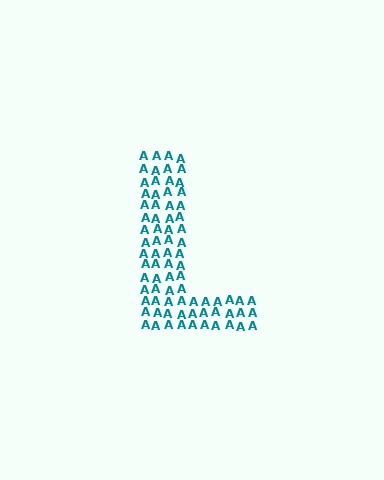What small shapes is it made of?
It is made of small letter A's.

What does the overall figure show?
The overall figure shows the letter L.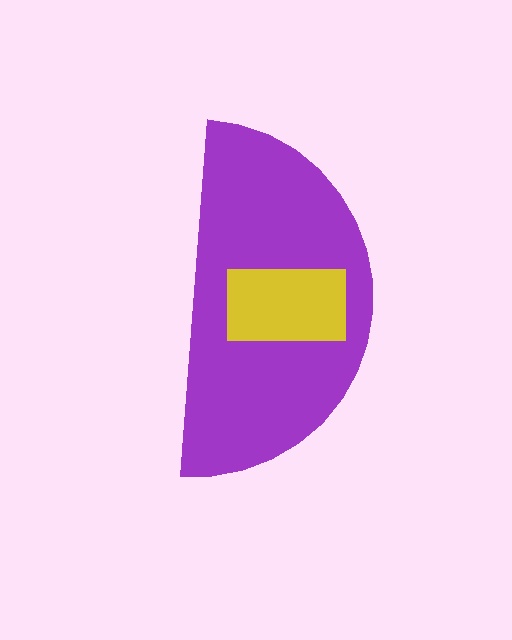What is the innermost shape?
The yellow rectangle.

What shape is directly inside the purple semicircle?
The yellow rectangle.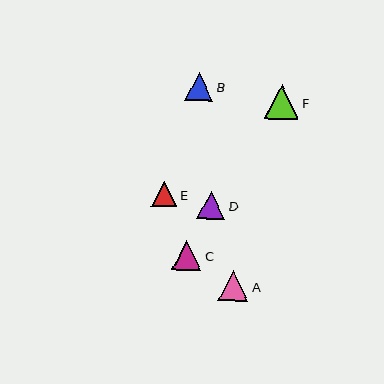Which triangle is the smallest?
Triangle E is the smallest with a size of approximately 26 pixels.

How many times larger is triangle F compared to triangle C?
Triangle F is approximately 1.2 times the size of triangle C.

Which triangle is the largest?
Triangle F is the largest with a size of approximately 35 pixels.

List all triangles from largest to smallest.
From largest to smallest: F, A, C, B, D, E.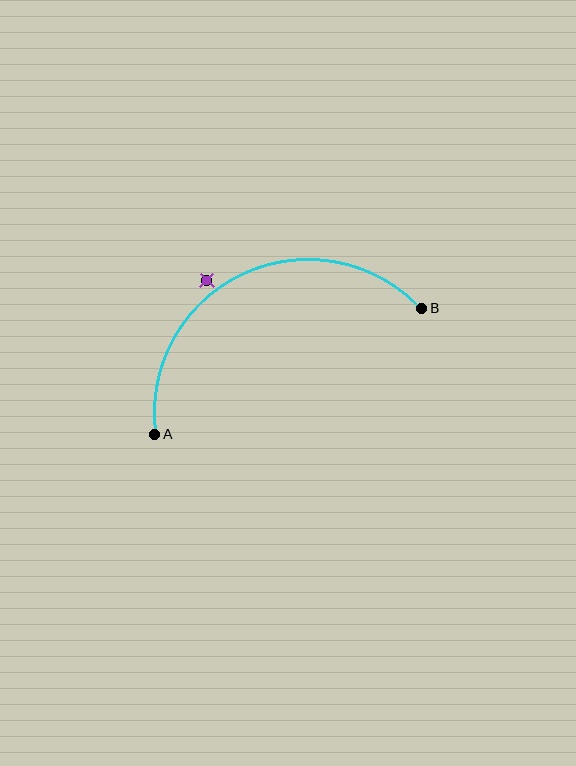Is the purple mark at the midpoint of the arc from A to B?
No — the purple mark does not lie on the arc at all. It sits slightly outside the curve.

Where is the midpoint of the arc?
The arc midpoint is the point on the curve farthest from the straight line joining A and B. It sits above that line.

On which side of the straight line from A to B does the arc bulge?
The arc bulges above the straight line connecting A and B.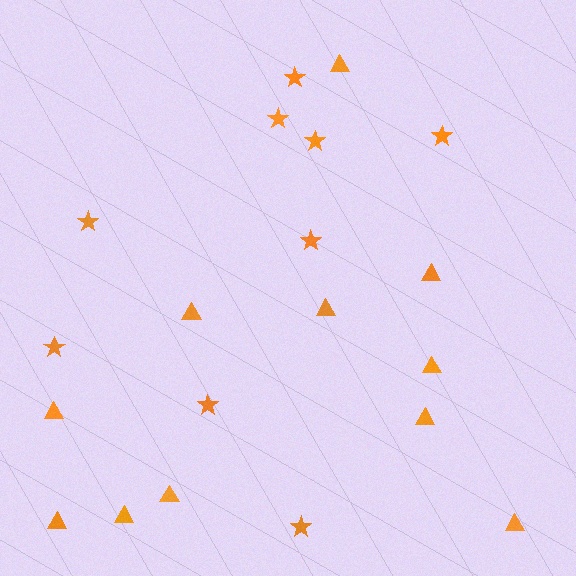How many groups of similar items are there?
There are 2 groups: one group of triangles (11) and one group of stars (9).